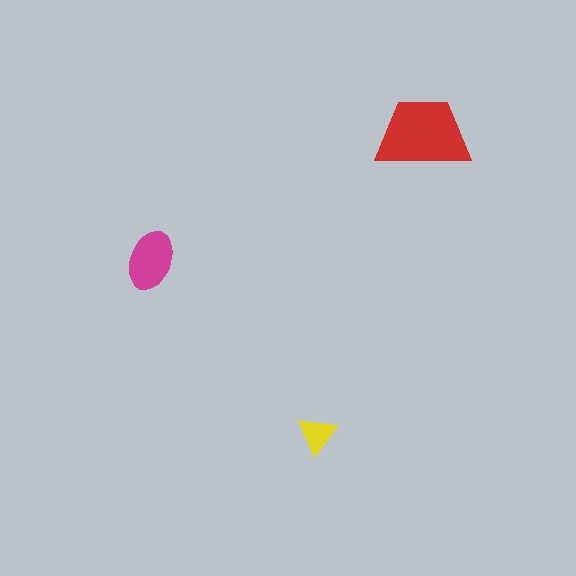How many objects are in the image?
There are 3 objects in the image.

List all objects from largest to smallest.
The red trapezoid, the magenta ellipse, the yellow triangle.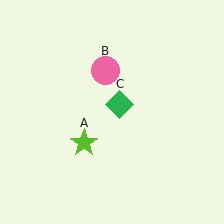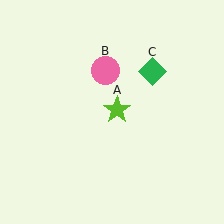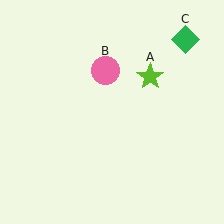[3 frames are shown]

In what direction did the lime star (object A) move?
The lime star (object A) moved up and to the right.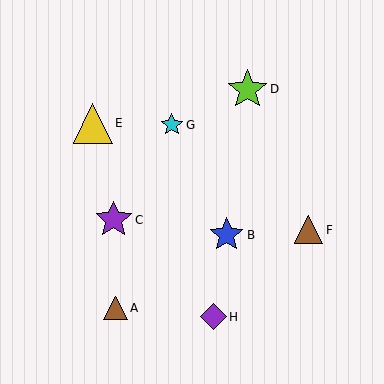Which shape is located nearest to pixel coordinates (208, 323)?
The purple diamond (labeled H) at (213, 317) is nearest to that location.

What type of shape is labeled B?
Shape B is a blue star.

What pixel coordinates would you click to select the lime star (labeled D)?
Click at (247, 89) to select the lime star D.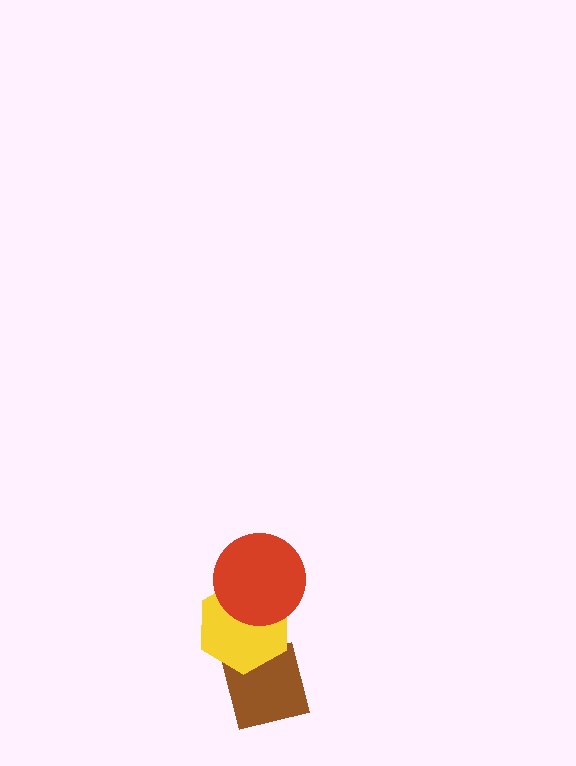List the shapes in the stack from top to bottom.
From top to bottom: the red circle, the yellow hexagon, the brown square.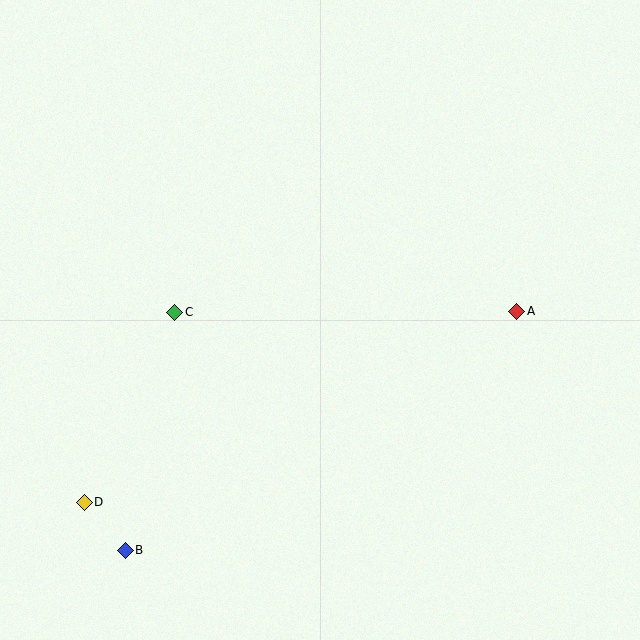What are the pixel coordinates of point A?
Point A is at (517, 311).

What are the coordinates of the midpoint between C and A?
The midpoint between C and A is at (346, 312).